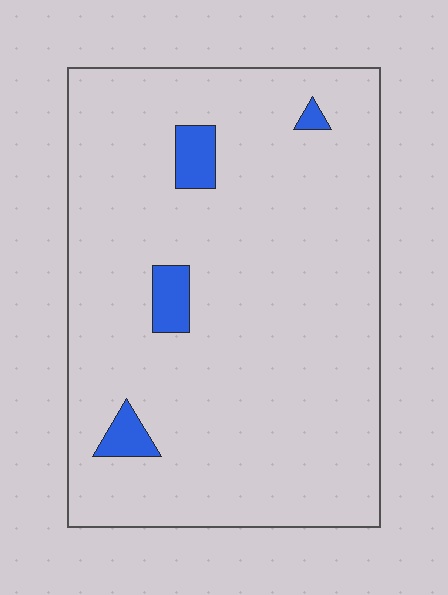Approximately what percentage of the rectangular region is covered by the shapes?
Approximately 5%.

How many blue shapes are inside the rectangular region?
4.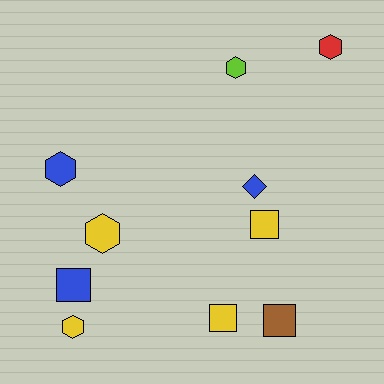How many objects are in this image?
There are 10 objects.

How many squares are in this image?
There are 4 squares.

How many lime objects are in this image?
There is 1 lime object.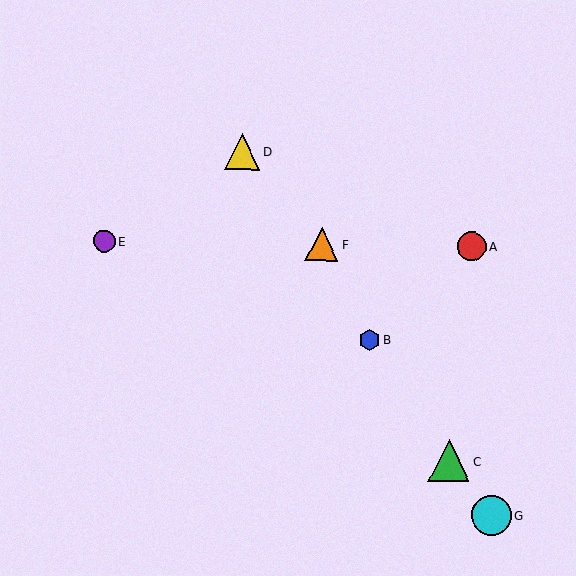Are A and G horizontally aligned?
No, A is at y≈246 and G is at y≈516.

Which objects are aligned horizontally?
Objects A, E, F are aligned horizontally.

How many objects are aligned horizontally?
3 objects (A, E, F) are aligned horizontally.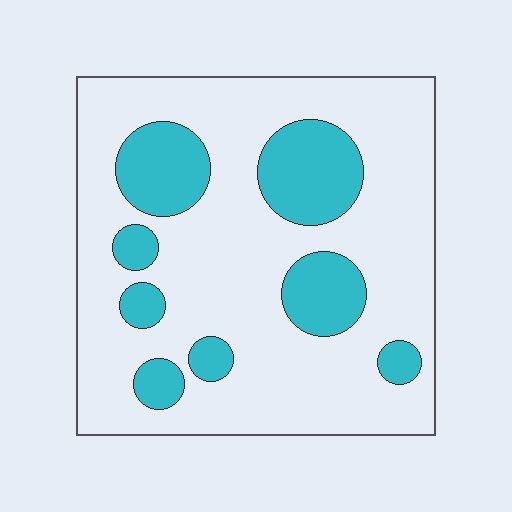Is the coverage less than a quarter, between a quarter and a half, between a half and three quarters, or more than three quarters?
Less than a quarter.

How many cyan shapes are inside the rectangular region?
8.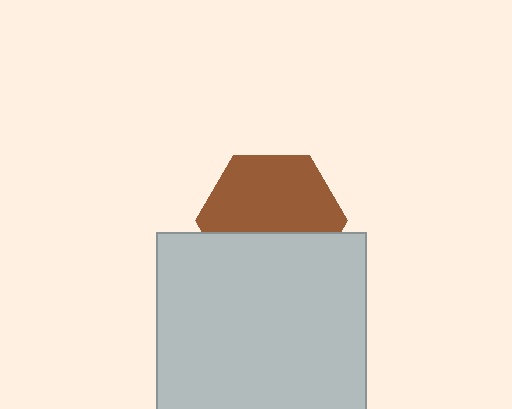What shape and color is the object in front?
The object in front is a light gray rectangle.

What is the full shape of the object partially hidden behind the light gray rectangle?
The partially hidden object is a brown hexagon.